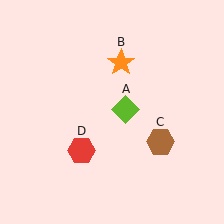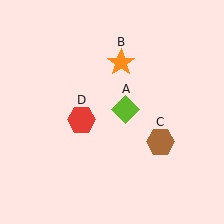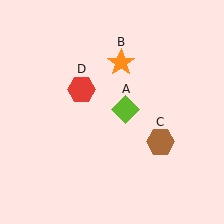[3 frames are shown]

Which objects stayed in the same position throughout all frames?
Lime diamond (object A) and orange star (object B) and brown hexagon (object C) remained stationary.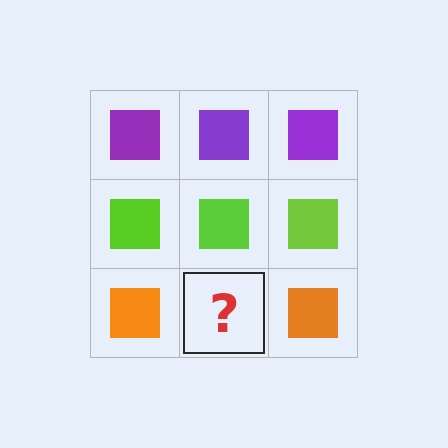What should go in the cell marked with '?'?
The missing cell should contain an orange square.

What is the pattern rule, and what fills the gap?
The rule is that each row has a consistent color. The gap should be filled with an orange square.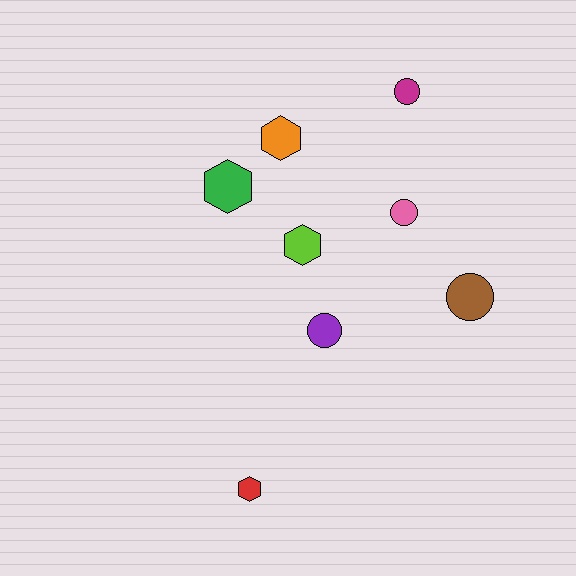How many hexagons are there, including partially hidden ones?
There are 4 hexagons.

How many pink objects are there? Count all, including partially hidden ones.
There is 1 pink object.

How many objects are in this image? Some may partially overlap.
There are 8 objects.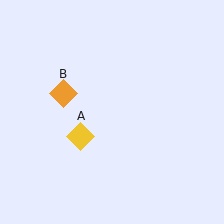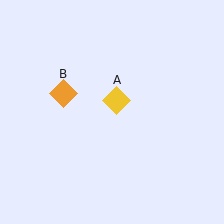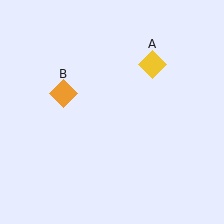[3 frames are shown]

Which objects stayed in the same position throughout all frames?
Orange diamond (object B) remained stationary.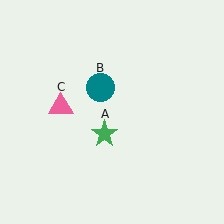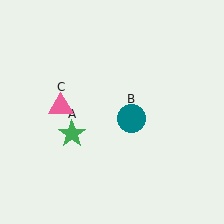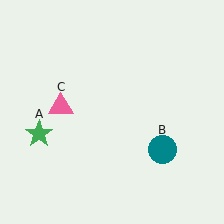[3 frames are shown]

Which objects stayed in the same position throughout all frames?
Pink triangle (object C) remained stationary.